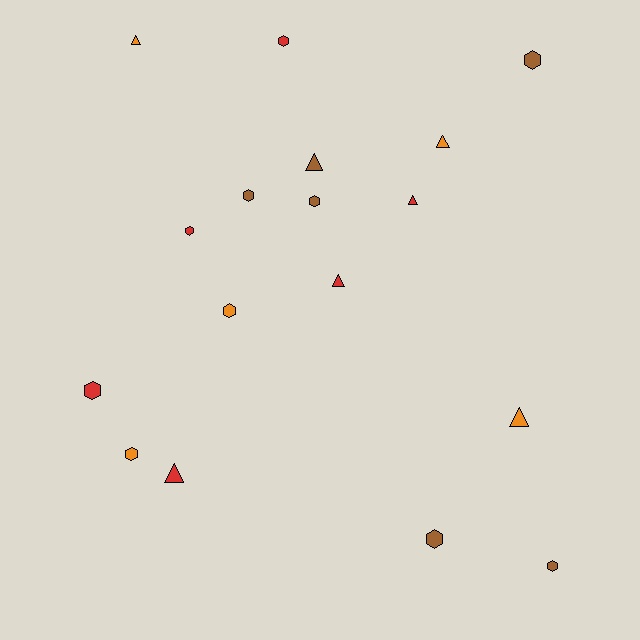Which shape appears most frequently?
Hexagon, with 10 objects.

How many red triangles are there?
There are 3 red triangles.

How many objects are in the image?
There are 17 objects.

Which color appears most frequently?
Brown, with 6 objects.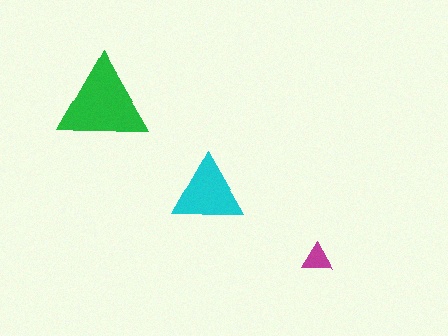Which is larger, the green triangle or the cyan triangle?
The green one.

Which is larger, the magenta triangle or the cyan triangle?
The cyan one.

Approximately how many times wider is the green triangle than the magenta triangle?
About 3 times wider.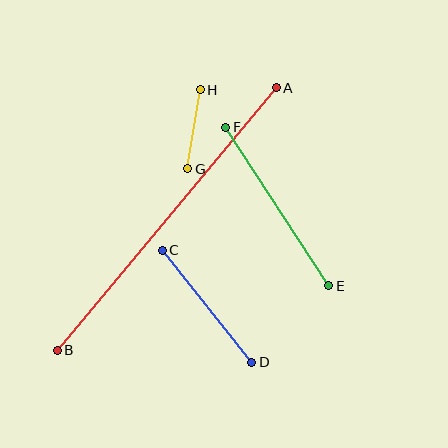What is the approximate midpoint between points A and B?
The midpoint is at approximately (167, 219) pixels.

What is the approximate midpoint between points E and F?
The midpoint is at approximately (277, 207) pixels.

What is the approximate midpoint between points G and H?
The midpoint is at approximately (194, 129) pixels.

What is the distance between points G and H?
The distance is approximately 80 pixels.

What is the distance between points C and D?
The distance is approximately 143 pixels.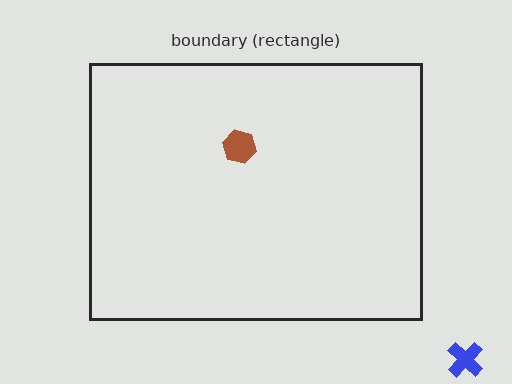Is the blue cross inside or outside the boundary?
Outside.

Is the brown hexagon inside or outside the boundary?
Inside.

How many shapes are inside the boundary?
1 inside, 1 outside.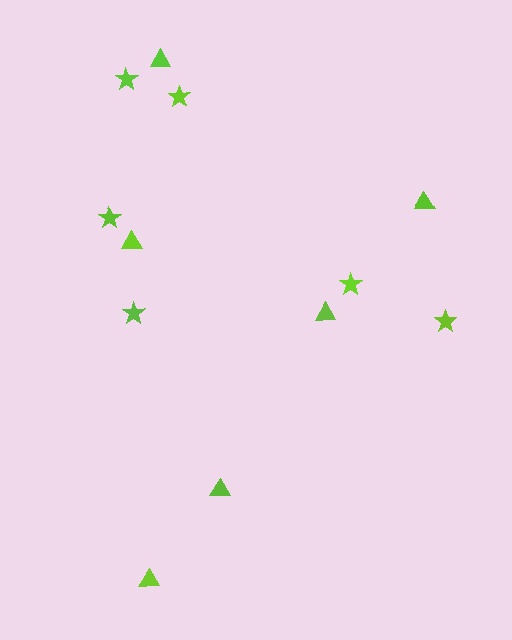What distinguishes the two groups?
There are 2 groups: one group of triangles (6) and one group of stars (6).